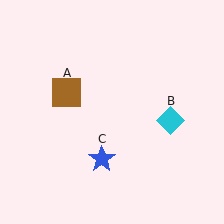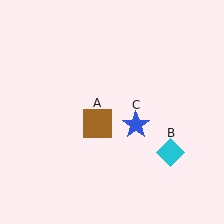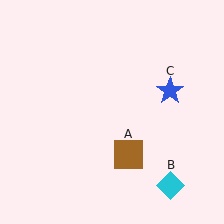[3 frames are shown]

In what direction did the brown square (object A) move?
The brown square (object A) moved down and to the right.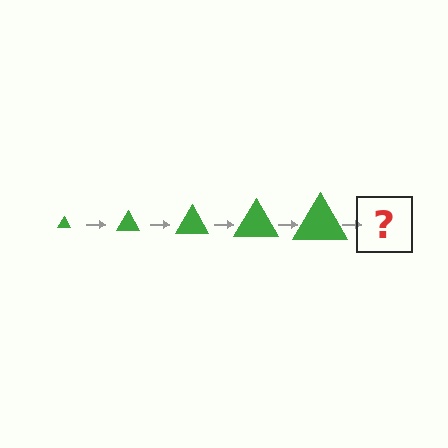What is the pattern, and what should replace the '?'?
The pattern is that the triangle gets progressively larger each step. The '?' should be a green triangle, larger than the previous one.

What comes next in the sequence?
The next element should be a green triangle, larger than the previous one.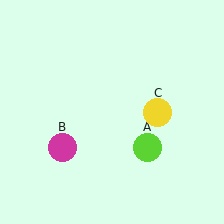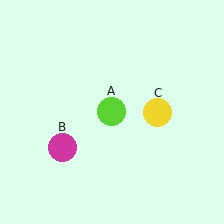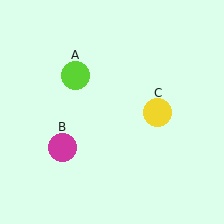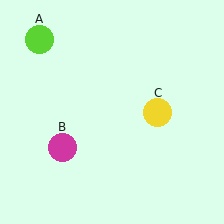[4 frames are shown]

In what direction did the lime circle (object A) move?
The lime circle (object A) moved up and to the left.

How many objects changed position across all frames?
1 object changed position: lime circle (object A).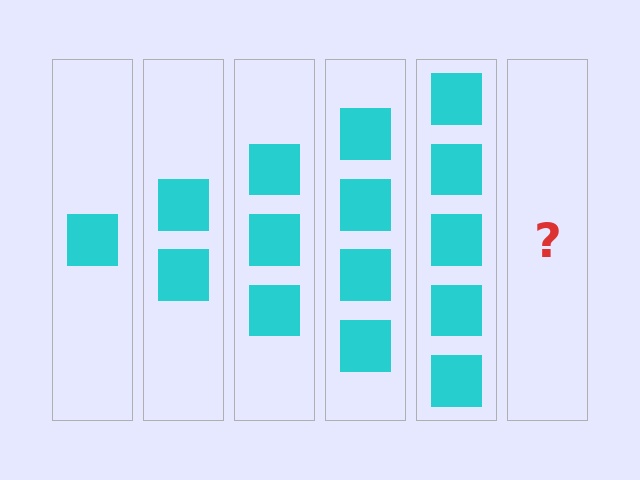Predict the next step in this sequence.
The next step is 6 squares.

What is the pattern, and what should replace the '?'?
The pattern is that each step adds one more square. The '?' should be 6 squares.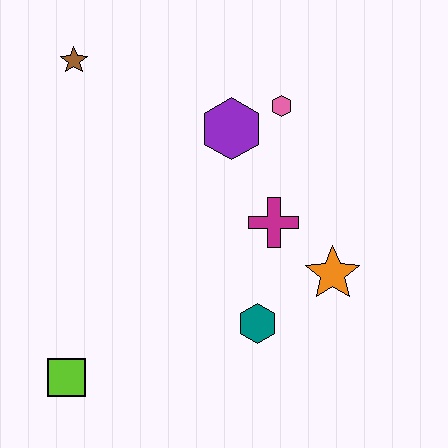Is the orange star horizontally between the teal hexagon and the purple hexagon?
No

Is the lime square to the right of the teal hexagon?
No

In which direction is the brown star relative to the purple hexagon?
The brown star is to the left of the purple hexagon.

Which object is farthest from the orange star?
The brown star is farthest from the orange star.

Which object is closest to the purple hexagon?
The pink hexagon is closest to the purple hexagon.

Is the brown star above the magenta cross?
Yes